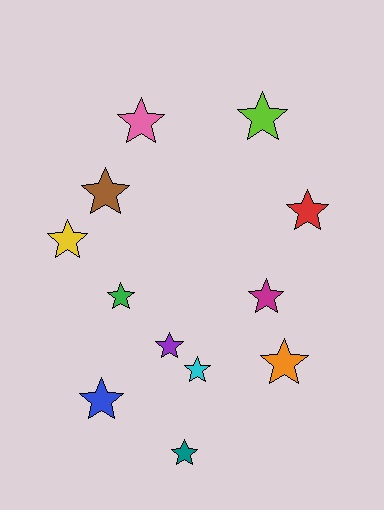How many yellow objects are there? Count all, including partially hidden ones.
There is 1 yellow object.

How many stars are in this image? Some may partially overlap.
There are 12 stars.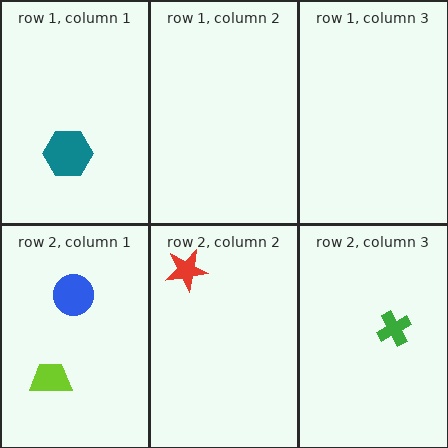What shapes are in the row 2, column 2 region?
The red star.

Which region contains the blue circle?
The row 2, column 1 region.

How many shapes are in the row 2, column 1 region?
2.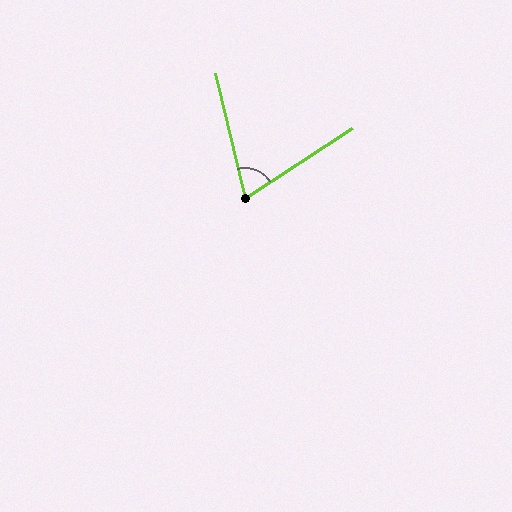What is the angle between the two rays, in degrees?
Approximately 70 degrees.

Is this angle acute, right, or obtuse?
It is acute.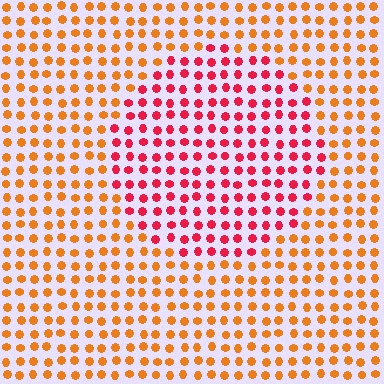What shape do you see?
I see a circle.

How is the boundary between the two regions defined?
The boundary is defined purely by a slight shift in hue (about 41 degrees). Spacing, size, and orientation are identical on both sides.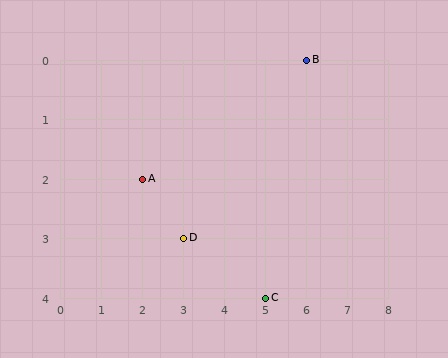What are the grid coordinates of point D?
Point D is at grid coordinates (3, 3).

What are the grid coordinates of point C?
Point C is at grid coordinates (5, 4).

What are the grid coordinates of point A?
Point A is at grid coordinates (2, 2).